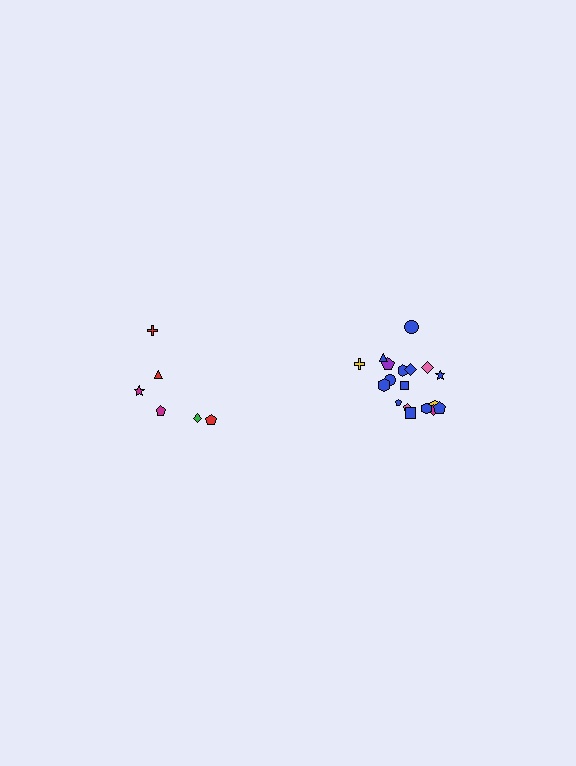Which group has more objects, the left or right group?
The right group.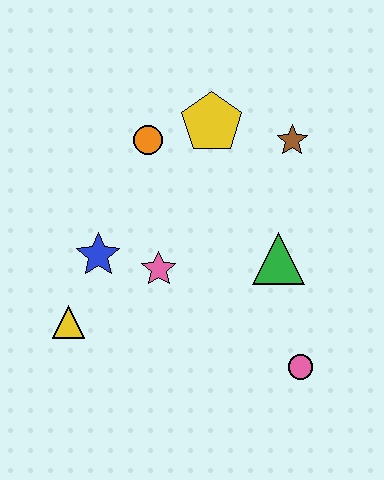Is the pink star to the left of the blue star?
No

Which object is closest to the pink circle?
The green triangle is closest to the pink circle.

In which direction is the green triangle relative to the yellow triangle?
The green triangle is to the right of the yellow triangle.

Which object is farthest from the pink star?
The brown star is farthest from the pink star.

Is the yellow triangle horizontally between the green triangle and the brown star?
No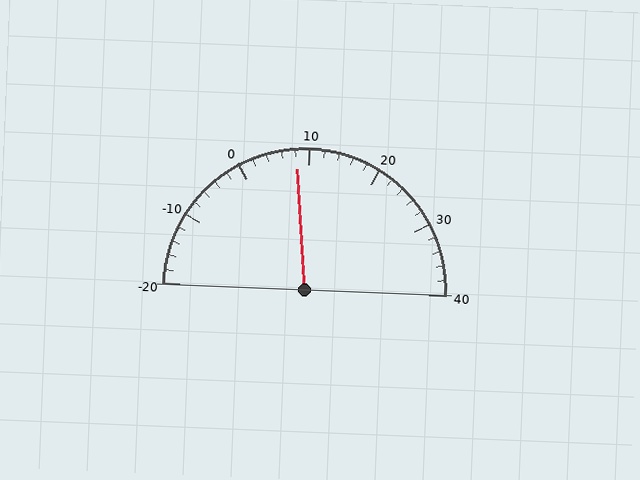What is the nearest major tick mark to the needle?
The nearest major tick mark is 10.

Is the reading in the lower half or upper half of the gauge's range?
The reading is in the lower half of the range (-20 to 40).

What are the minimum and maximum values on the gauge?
The gauge ranges from -20 to 40.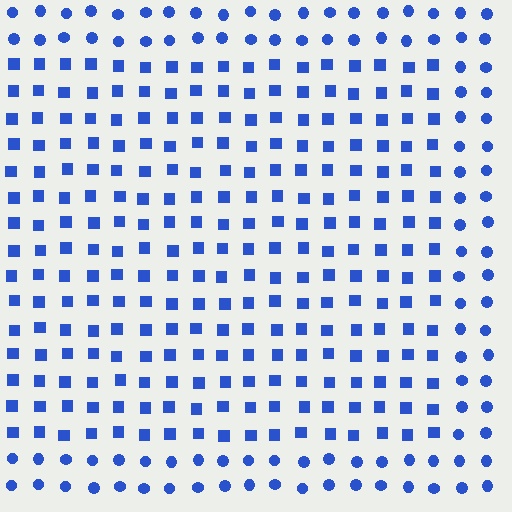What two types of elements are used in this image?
The image uses squares inside the rectangle region and circles outside it.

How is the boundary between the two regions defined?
The boundary is defined by a change in element shape: squares inside vs. circles outside. All elements share the same color and spacing.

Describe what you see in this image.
The image is filled with small blue elements arranged in a uniform grid. A rectangle-shaped region contains squares, while the surrounding area contains circles. The boundary is defined purely by the change in element shape.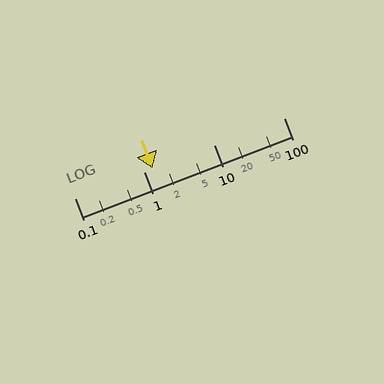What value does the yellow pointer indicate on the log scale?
The pointer indicates approximately 1.3.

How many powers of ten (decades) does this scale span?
The scale spans 3 decades, from 0.1 to 100.